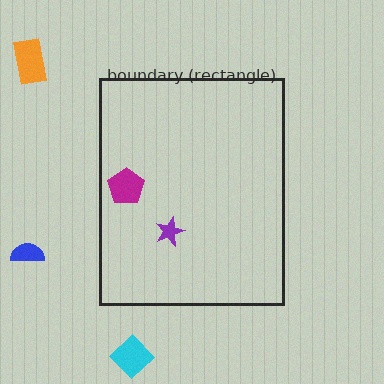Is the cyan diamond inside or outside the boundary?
Outside.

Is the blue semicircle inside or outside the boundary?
Outside.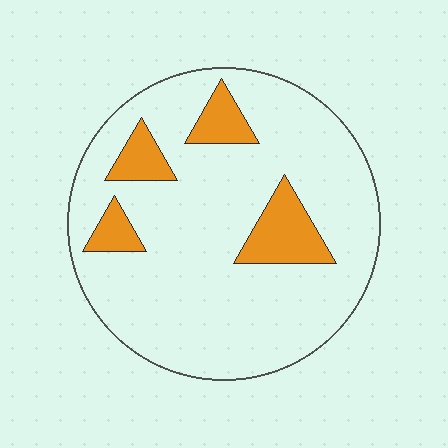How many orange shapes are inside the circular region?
4.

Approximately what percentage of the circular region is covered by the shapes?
Approximately 15%.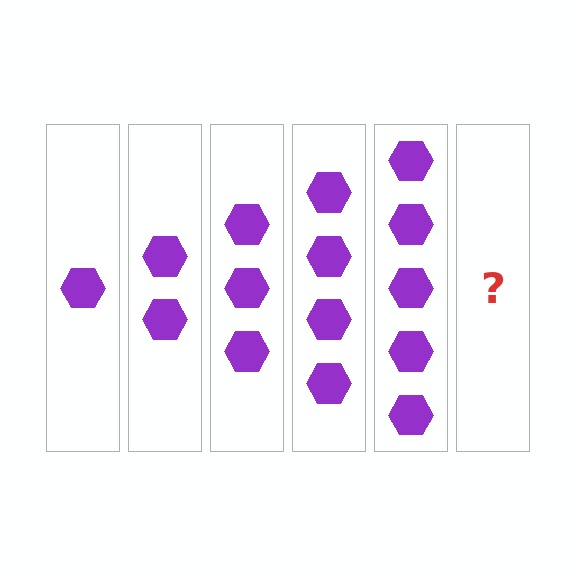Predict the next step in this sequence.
The next step is 6 hexagons.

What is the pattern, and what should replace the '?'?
The pattern is that each step adds one more hexagon. The '?' should be 6 hexagons.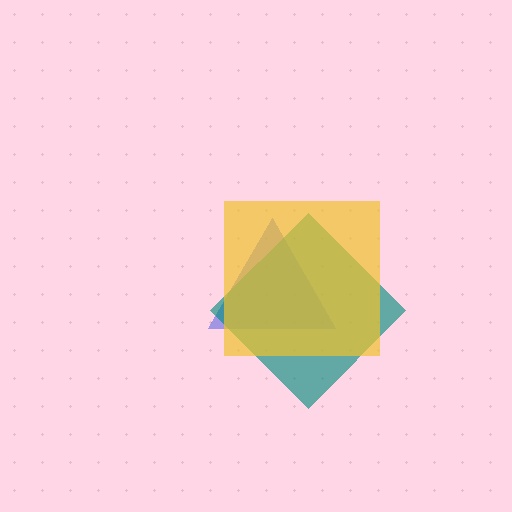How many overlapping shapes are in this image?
There are 3 overlapping shapes in the image.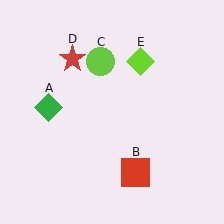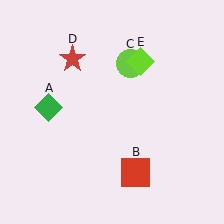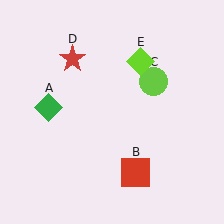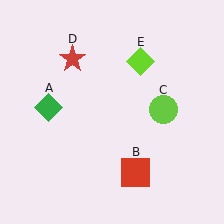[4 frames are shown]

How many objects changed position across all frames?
1 object changed position: lime circle (object C).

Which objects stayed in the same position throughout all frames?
Green diamond (object A) and red square (object B) and red star (object D) and lime diamond (object E) remained stationary.